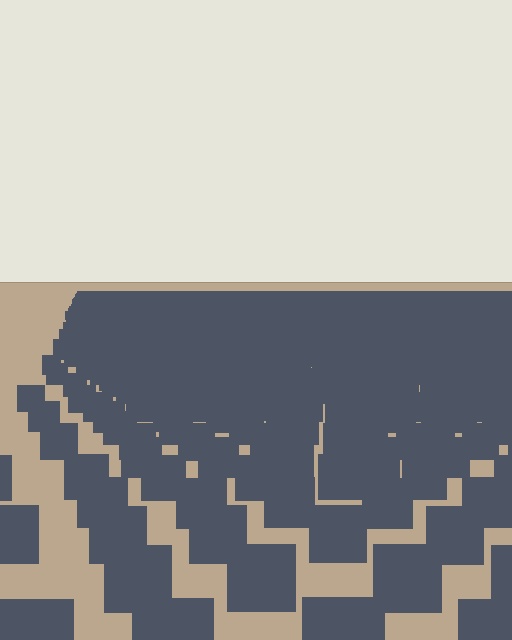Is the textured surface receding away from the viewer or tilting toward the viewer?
The surface is receding away from the viewer. Texture elements get smaller and denser toward the top.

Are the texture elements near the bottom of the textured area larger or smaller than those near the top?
Larger. Near the bottom, elements are closer to the viewer and appear at a bigger on-screen size.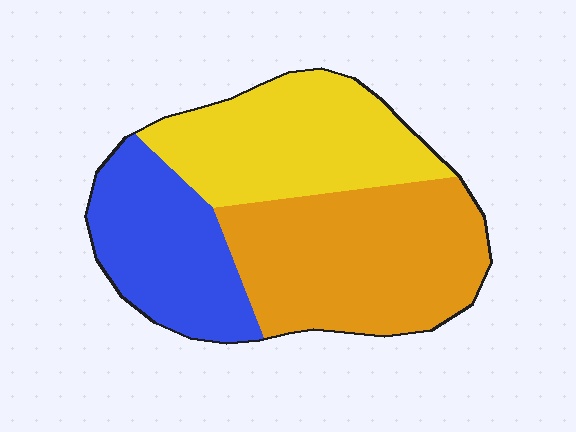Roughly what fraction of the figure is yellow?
Yellow takes up about one third (1/3) of the figure.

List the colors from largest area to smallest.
From largest to smallest: orange, yellow, blue.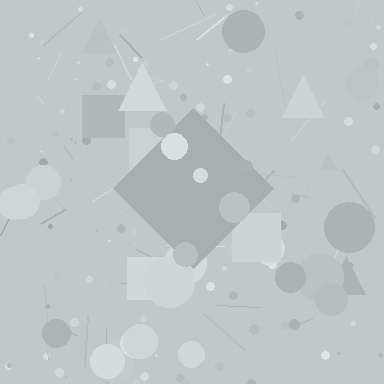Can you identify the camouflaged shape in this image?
The camouflaged shape is a diamond.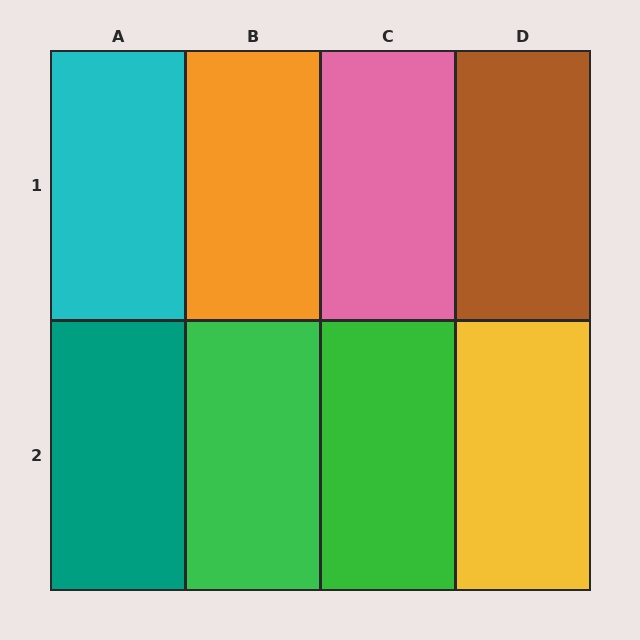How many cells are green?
2 cells are green.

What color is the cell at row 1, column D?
Brown.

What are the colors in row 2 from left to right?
Teal, green, green, yellow.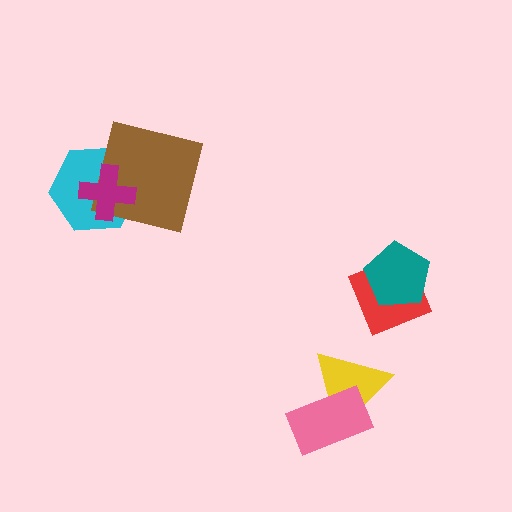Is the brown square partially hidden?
Yes, it is partially covered by another shape.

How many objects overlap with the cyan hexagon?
2 objects overlap with the cyan hexagon.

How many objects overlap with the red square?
1 object overlaps with the red square.